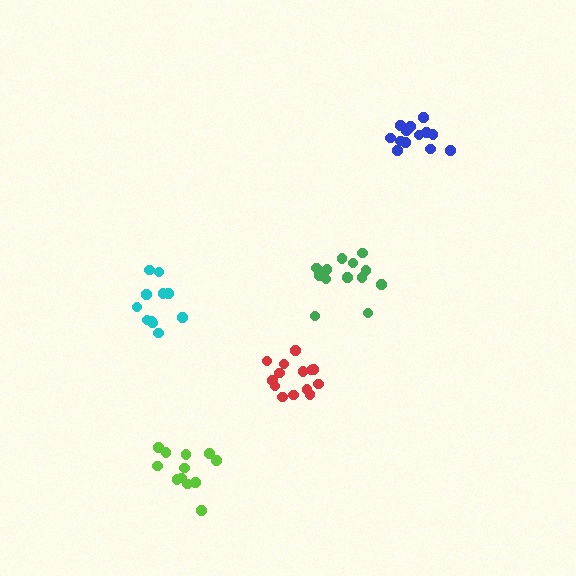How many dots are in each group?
Group 1: 14 dots, Group 2: 13 dots, Group 3: 12 dots, Group 4: 13 dots, Group 5: 11 dots (63 total).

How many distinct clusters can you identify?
There are 5 distinct clusters.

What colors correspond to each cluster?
The clusters are colored: red, green, lime, blue, cyan.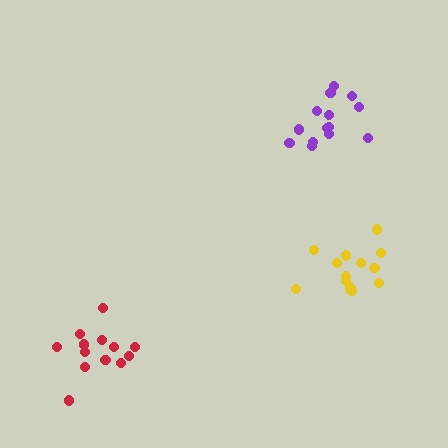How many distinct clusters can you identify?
There are 3 distinct clusters.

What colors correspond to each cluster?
The clusters are colored: yellow, purple, red.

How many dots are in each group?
Group 1: 13 dots, Group 2: 14 dots, Group 3: 13 dots (40 total).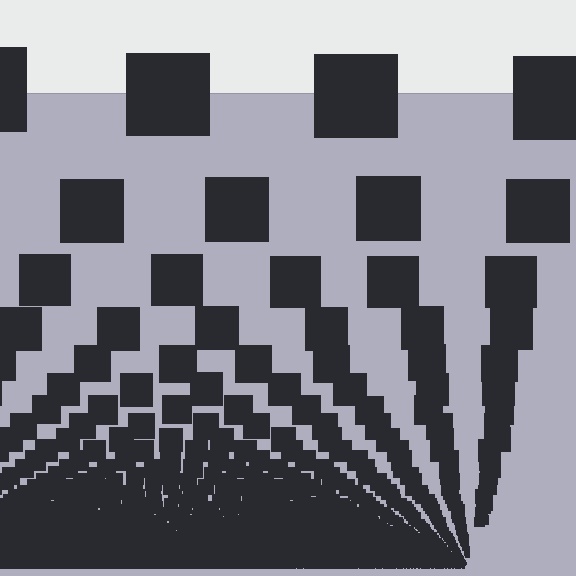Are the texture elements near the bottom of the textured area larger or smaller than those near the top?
Smaller. The gradient is inverted — elements near the bottom are smaller and denser.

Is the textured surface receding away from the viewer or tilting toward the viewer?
The surface appears to tilt toward the viewer. Texture elements get larger and sparser toward the top.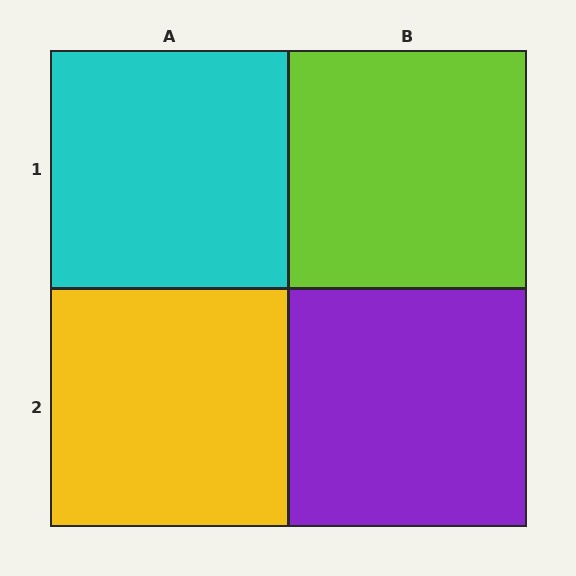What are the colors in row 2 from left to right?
Yellow, purple.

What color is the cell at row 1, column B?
Lime.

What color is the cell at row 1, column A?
Cyan.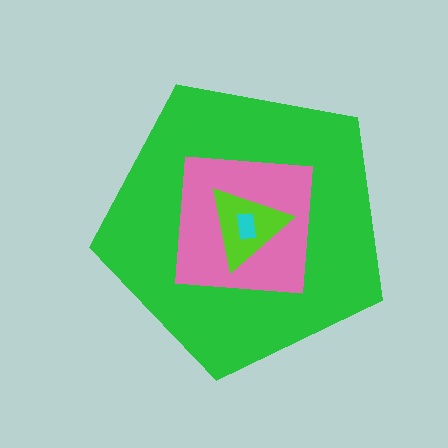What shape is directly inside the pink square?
The lime triangle.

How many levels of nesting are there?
4.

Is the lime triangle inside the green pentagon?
Yes.